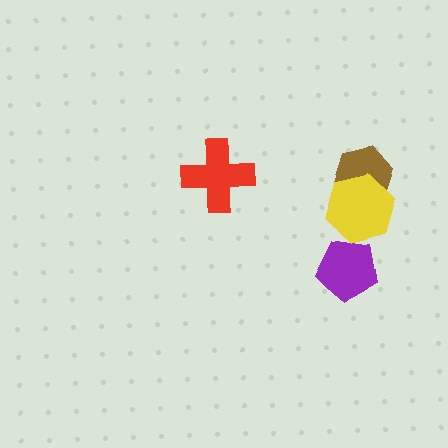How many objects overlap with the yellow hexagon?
1 object overlaps with the yellow hexagon.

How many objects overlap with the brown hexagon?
1 object overlaps with the brown hexagon.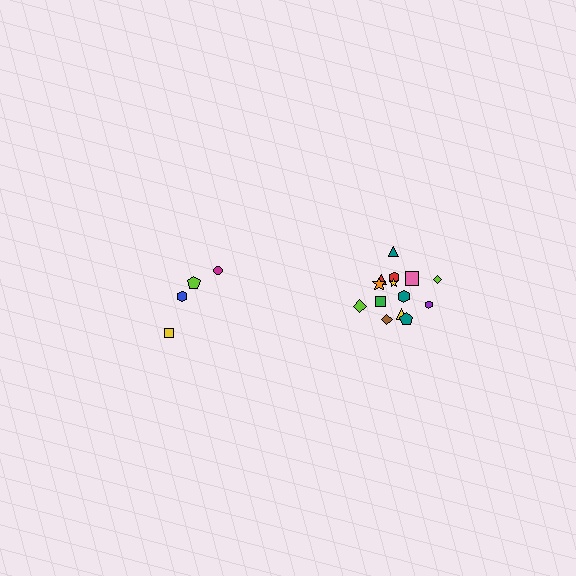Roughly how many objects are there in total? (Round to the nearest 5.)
Roughly 20 objects in total.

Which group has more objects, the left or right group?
The right group.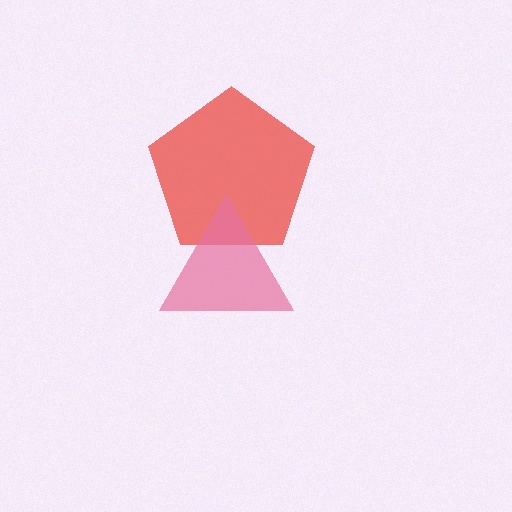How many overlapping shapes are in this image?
There are 2 overlapping shapes in the image.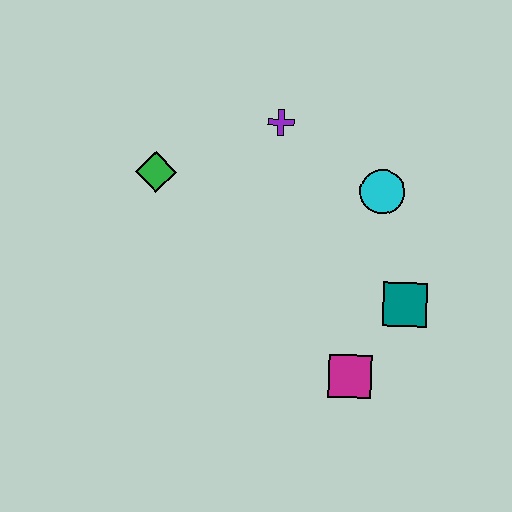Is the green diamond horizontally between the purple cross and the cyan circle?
No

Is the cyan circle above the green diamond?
No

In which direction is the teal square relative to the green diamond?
The teal square is to the right of the green diamond.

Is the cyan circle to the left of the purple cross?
No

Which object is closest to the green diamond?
The purple cross is closest to the green diamond.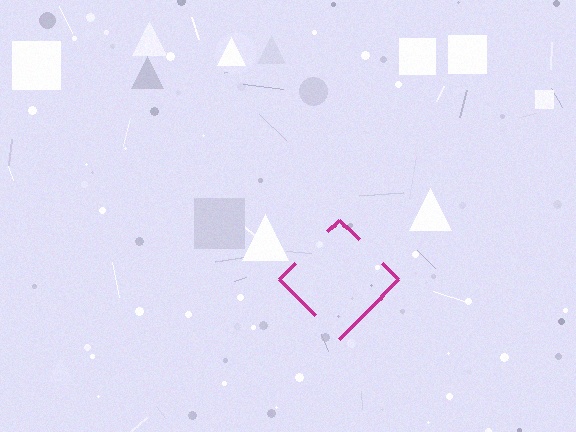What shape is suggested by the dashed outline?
The dashed outline suggests a diamond.